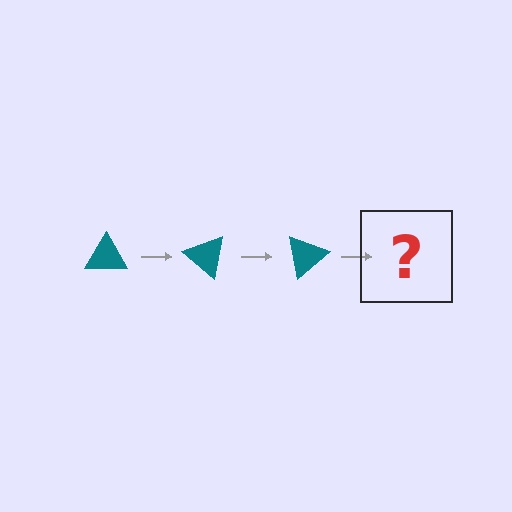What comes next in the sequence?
The next element should be a teal triangle rotated 120 degrees.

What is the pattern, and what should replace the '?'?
The pattern is that the triangle rotates 40 degrees each step. The '?' should be a teal triangle rotated 120 degrees.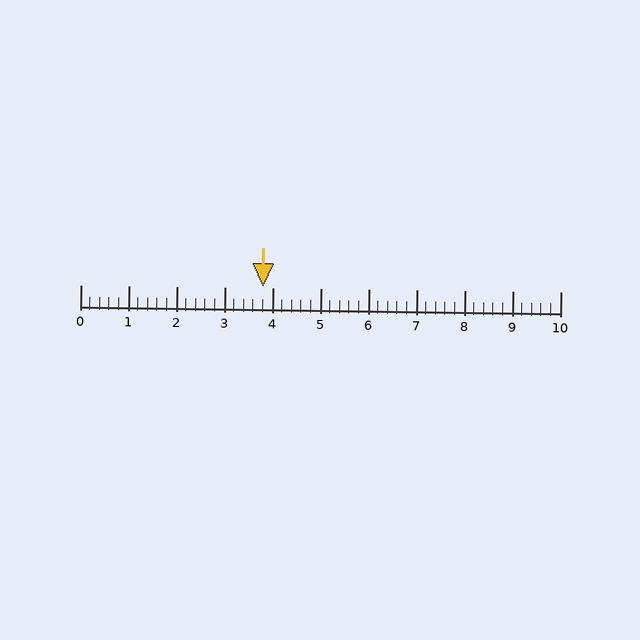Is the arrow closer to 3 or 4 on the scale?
The arrow is closer to 4.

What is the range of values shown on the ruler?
The ruler shows values from 0 to 10.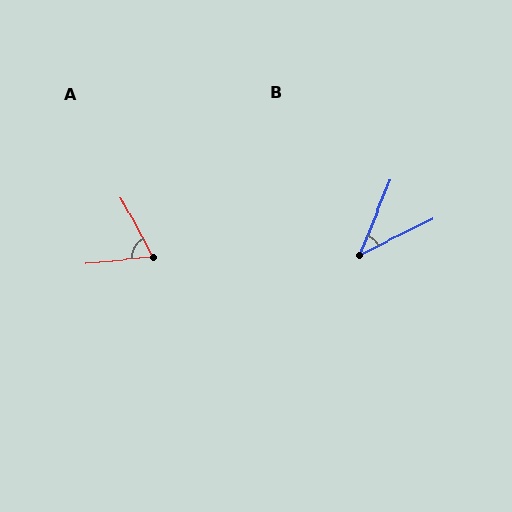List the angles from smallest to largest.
B (41°), A (67°).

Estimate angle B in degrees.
Approximately 41 degrees.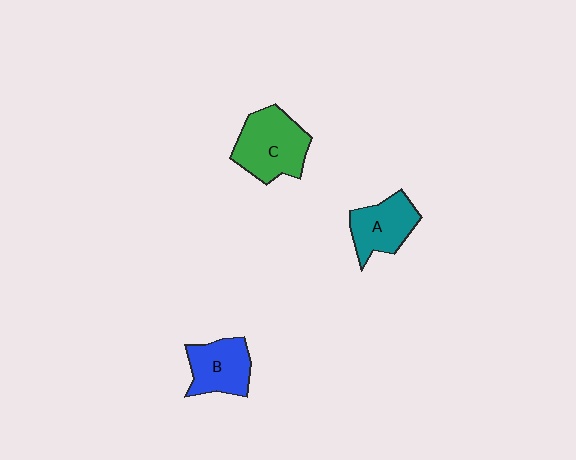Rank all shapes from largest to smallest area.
From largest to smallest: C (green), A (teal), B (blue).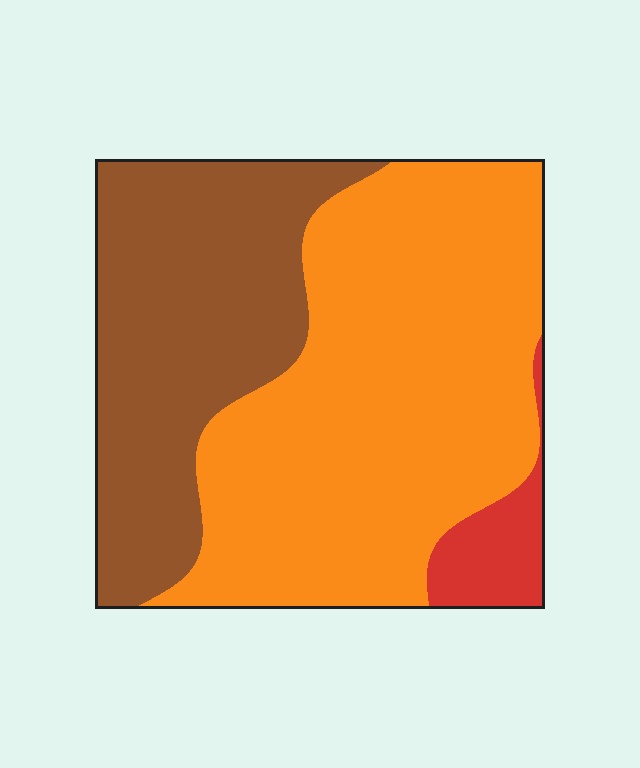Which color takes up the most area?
Orange, at roughly 60%.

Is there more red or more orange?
Orange.